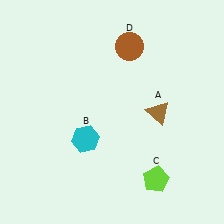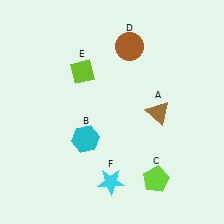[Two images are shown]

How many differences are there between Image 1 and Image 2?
There are 2 differences between the two images.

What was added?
A lime diamond (E), a cyan star (F) were added in Image 2.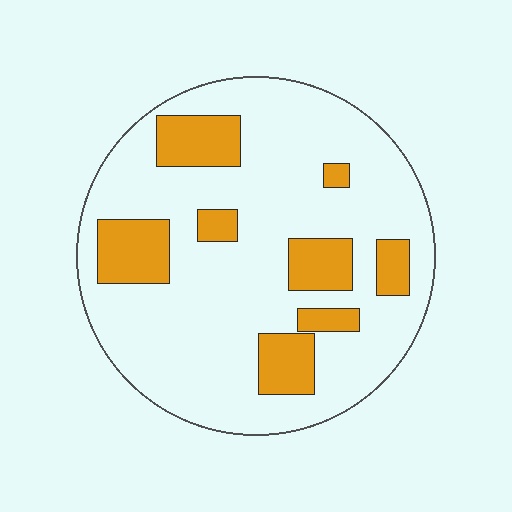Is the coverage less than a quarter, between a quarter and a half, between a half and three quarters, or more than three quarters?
Less than a quarter.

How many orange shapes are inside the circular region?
8.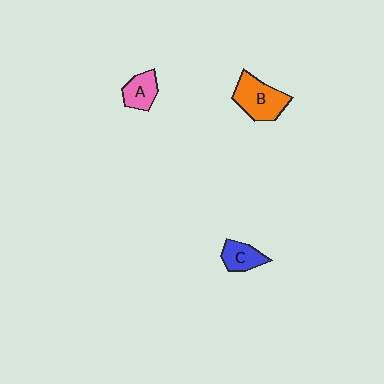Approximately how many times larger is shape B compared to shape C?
Approximately 1.7 times.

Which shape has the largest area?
Shape B (orange).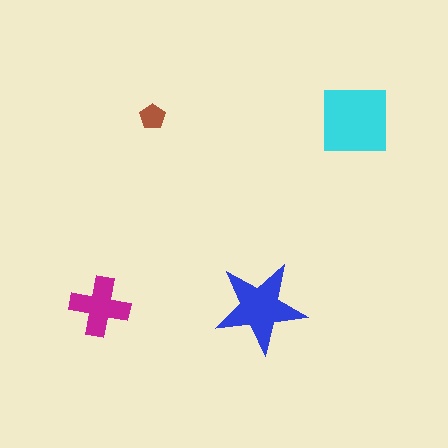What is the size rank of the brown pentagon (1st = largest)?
4th.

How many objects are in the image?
There are 4 objects in the image.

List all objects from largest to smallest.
The cyan square, the blue star, the magenta cross, the brown pentagon.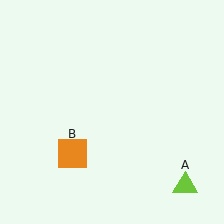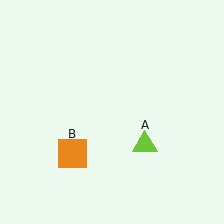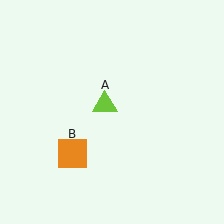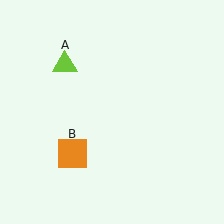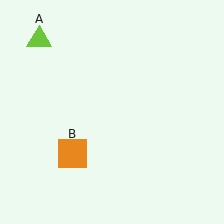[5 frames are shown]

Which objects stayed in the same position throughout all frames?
Orange square (object B) remained stationary.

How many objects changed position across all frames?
1 object changed position: lime triangle (object A).